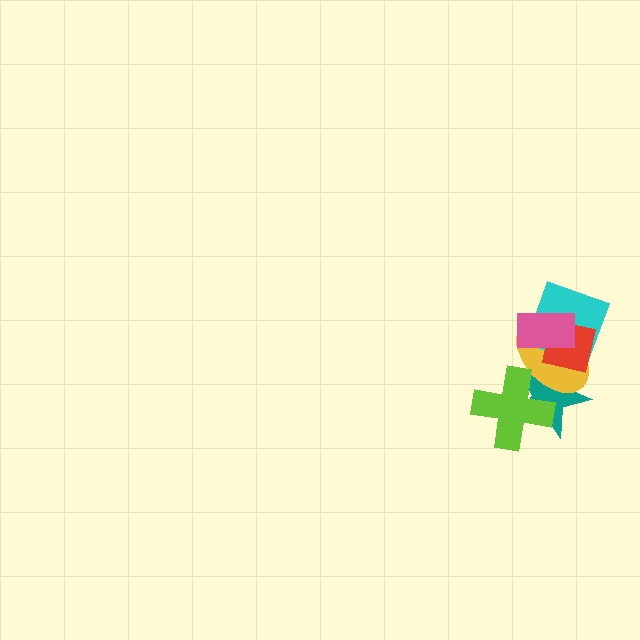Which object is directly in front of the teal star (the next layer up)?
The yellow ellipse is directly in front of the teal star.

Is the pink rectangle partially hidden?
No, no other shape covers it.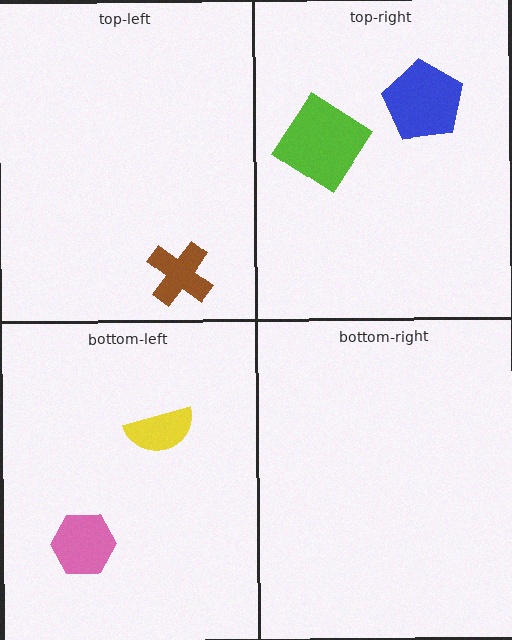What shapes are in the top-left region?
The brown cross.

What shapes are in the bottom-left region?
The pink hexagon, the yellow semicircle.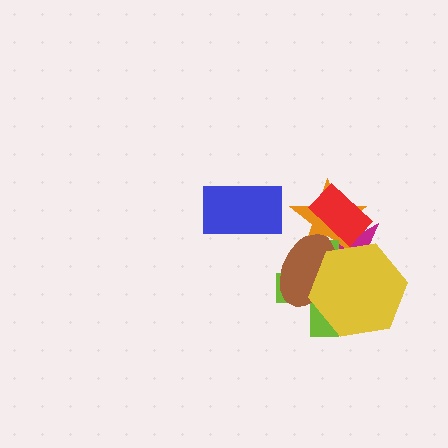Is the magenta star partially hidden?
Yes, it is partially covered by another shape.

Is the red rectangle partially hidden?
No, no other shape covers it.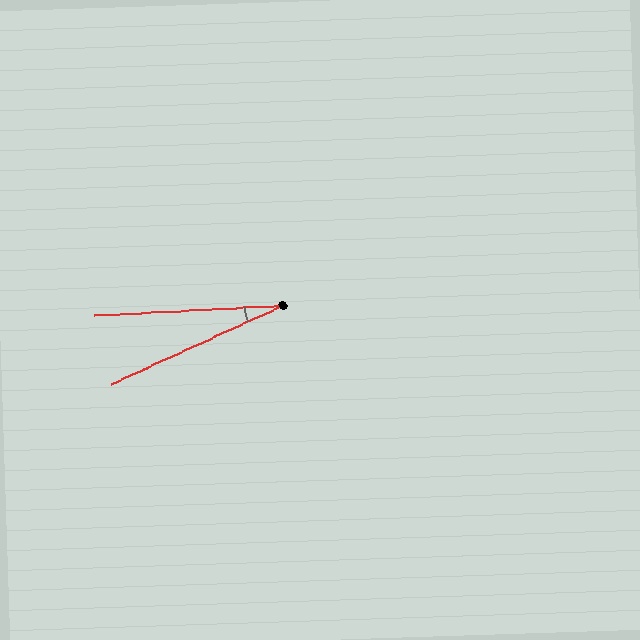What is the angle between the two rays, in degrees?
Approximately 22 degrees.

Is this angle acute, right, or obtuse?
It is acute.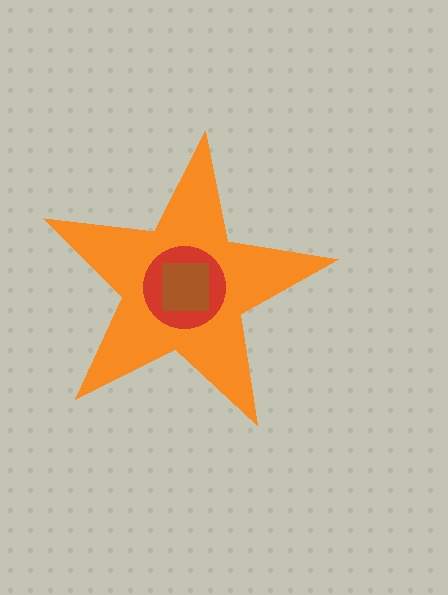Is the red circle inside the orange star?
Yes.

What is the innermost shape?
The brown square.